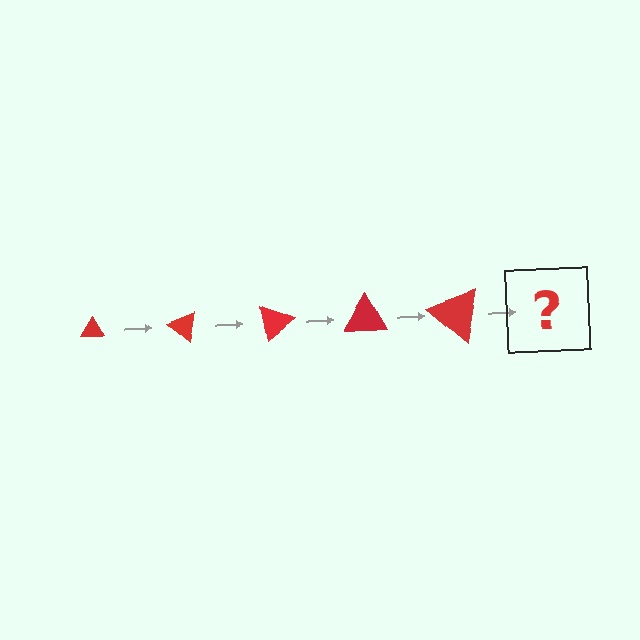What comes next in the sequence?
The next element should be a triangle, larger than the previous one and rotated 200 degrees from the start.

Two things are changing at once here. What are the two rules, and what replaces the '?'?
The two rules are that the triangle grows larger each step and it rotates 40 degrees each step. The '?' should be a triangle, larger than the previous one and rotated 200 degrees from the start.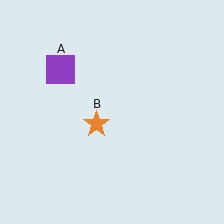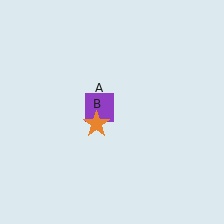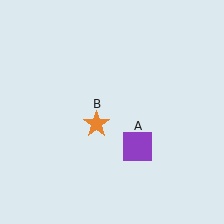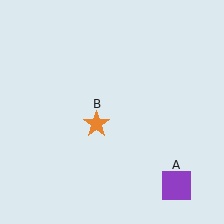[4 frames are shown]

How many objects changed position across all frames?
1 object changed position: purple square (object A).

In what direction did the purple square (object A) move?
The purple square (object A) moved down and to the right.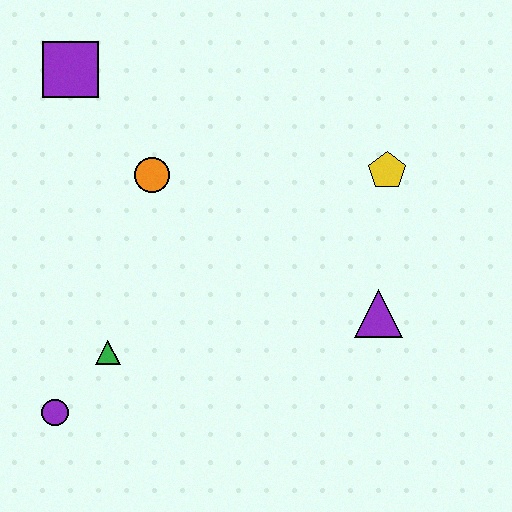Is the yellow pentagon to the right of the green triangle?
Yes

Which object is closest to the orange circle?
The purple square is closest to the orange circle.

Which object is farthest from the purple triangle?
The purple square is farthest from the purple triangle.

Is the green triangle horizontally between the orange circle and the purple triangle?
No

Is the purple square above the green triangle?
Yes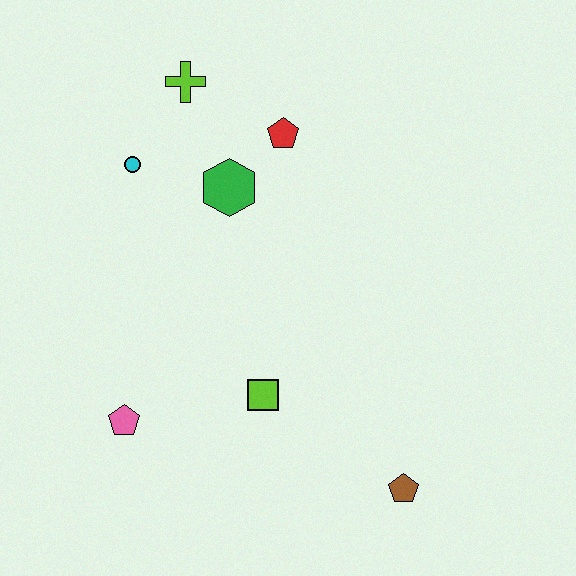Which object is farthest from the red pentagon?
The brown pentagon is farthest from the red pentagon.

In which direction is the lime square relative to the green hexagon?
The lime square is below the green hexagon.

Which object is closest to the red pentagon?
The green hexagon is closest to the red pentagon.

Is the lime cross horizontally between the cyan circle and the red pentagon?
Yes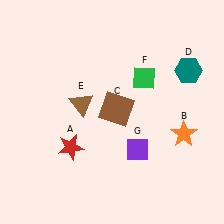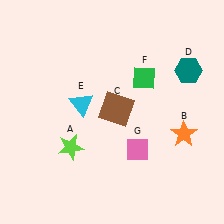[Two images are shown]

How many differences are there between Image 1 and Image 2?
There are 3 differences between the two images.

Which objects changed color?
A changed from red to lime. E changed from brown to cyan. G changed from purple to pink.